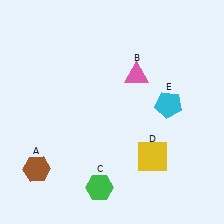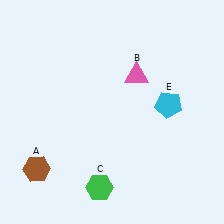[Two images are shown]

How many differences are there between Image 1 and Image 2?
There is 1 difference between the two images.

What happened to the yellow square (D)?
The yellow square (D) was removed in Image 2. It was in the bottom-right area of Image 1.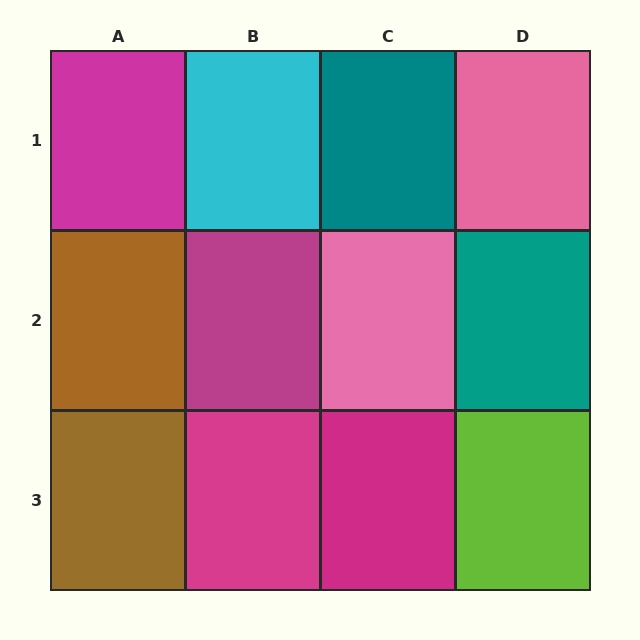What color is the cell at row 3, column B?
Magenta.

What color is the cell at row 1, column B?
Cyan.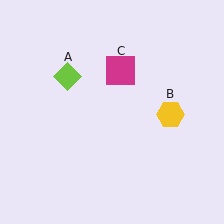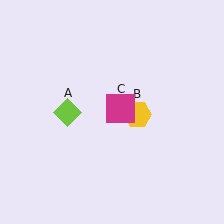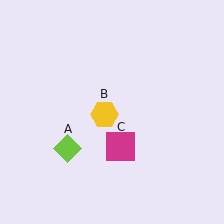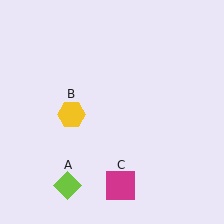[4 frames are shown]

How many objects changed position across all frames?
3 objects changed position: lime diamond (object A), yellow hexagon (object B), magenta square (object C).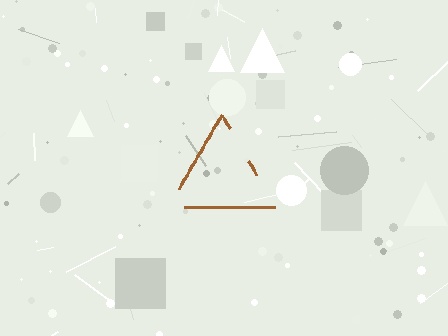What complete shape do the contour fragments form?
The contour fragments form a triangle.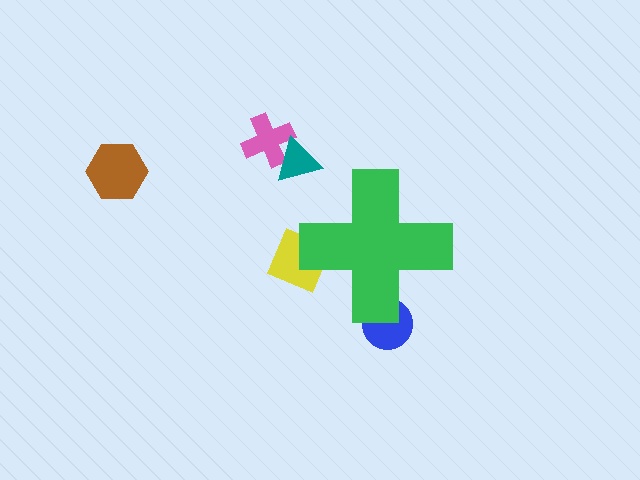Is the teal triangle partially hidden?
No, the teal triangle is fully visible.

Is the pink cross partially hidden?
No, the pink cross is fully visible.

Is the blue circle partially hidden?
Yes, the blue circle is partially hidden behind the green cross.